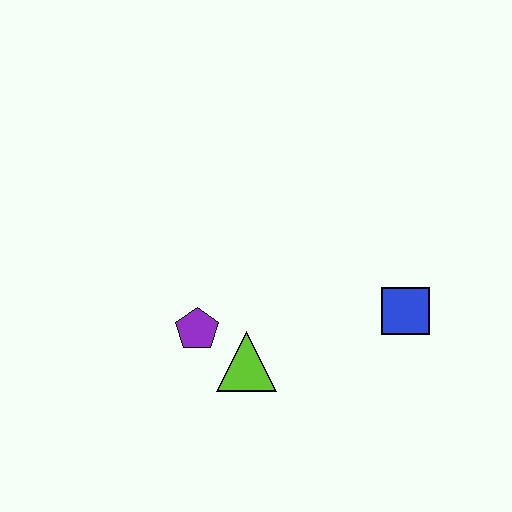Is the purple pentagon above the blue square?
No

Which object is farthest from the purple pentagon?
The blue square is farthest from the purple pentagon.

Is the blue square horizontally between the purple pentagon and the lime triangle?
No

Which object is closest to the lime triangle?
The purple pentagon is closest to the lime triangle.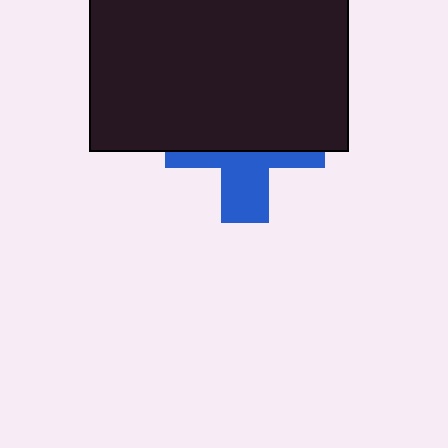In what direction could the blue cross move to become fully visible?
The blue cross could move down. That would shift it out from behind the black rectangle entirely.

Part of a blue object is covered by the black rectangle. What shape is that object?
It is a cross.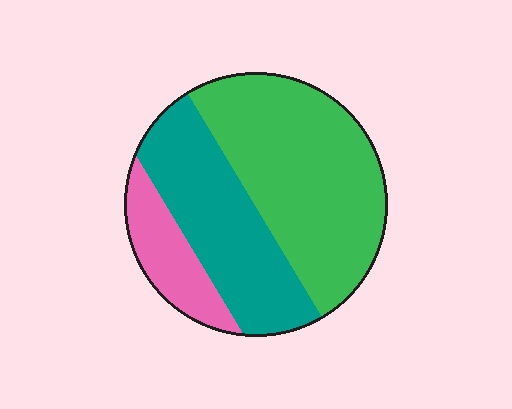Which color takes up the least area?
Pink, at roughly 15%.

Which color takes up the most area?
Green, at roughly 50%.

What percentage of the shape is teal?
Teal takes up about one third (1/3) of the shape.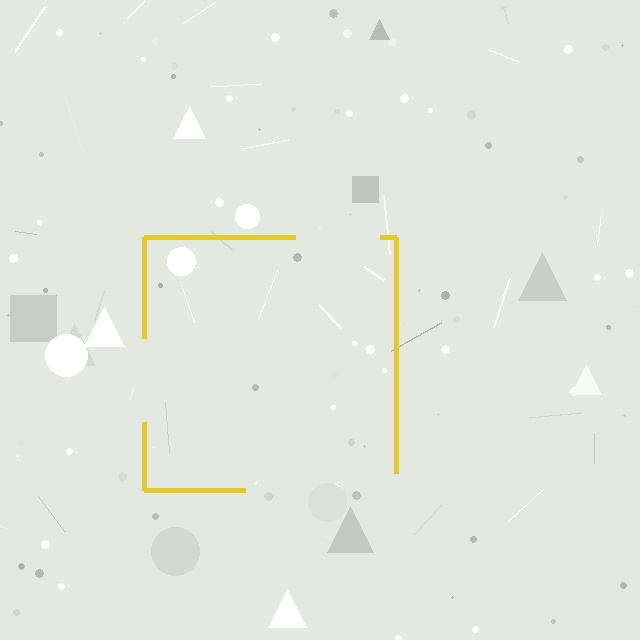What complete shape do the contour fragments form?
The contour fragments form a square.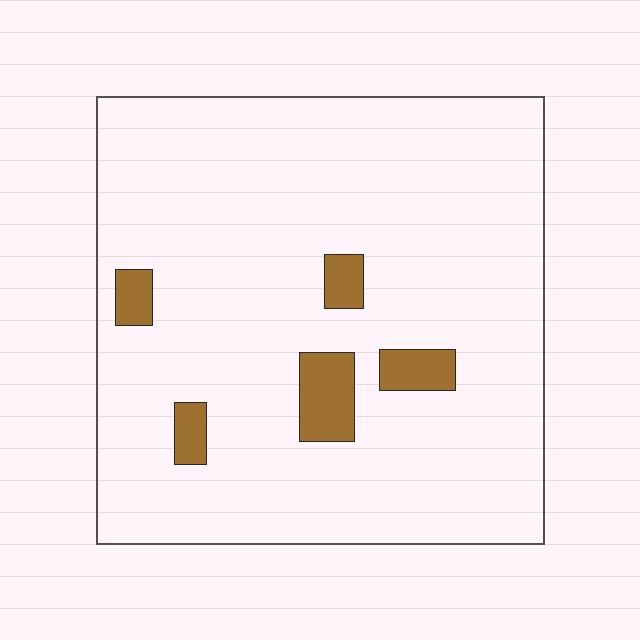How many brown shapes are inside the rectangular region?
5.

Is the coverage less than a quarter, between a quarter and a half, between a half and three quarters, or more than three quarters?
Less than a quarter.